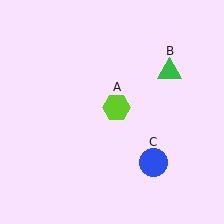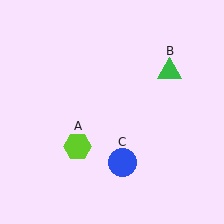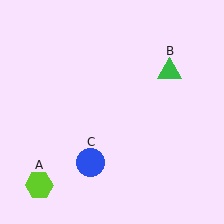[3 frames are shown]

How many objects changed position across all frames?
2 objects changed position: lime hexagon (object A), blue circle (object C).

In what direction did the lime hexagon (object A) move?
The lime hexagon (object A) moved down and to the left.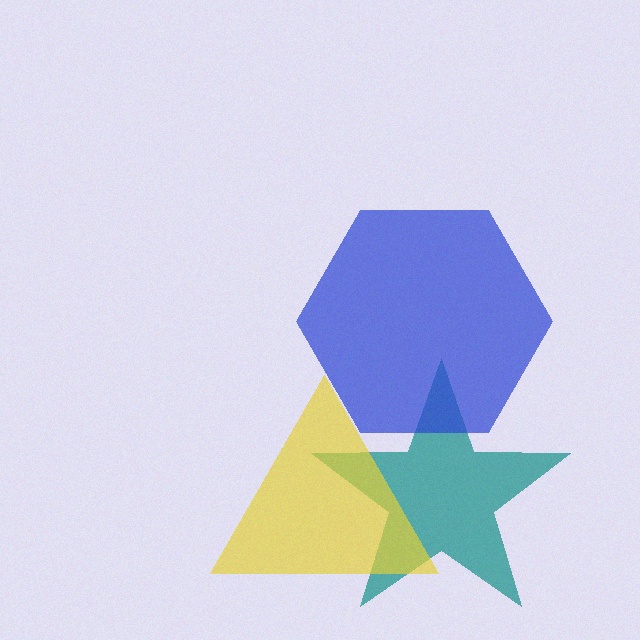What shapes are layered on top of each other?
The layered shapes are: a teal star, a blue hexagon, a yellow triangle.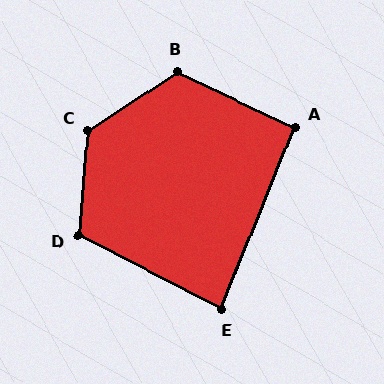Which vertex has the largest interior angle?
C, at approximately 128 degrees.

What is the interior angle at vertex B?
Approximately 121 degrees (obtuse).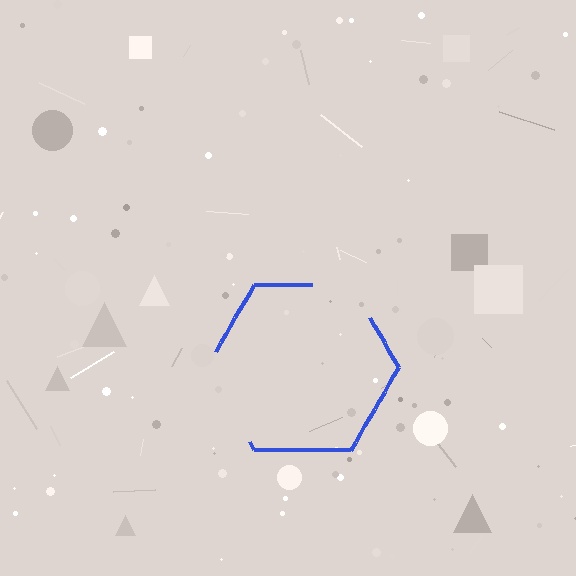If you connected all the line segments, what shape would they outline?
They would outline a hexagon.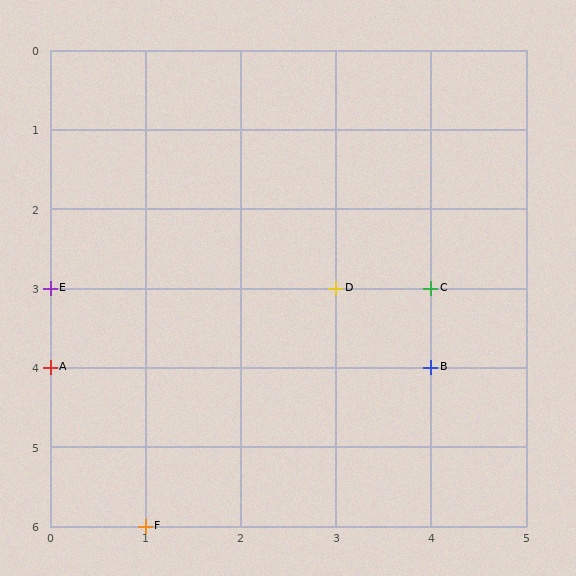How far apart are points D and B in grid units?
Points D and B are 1 column and 1 row apart (about 1.4 grid units diagonally).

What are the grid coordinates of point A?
Point A is at grid coordinates (0, 4).